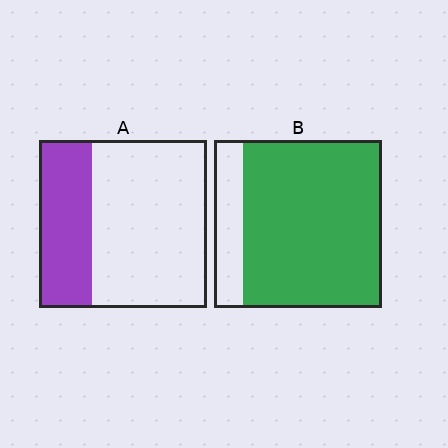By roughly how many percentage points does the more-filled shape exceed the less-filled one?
By roughly 50 percentage points (B over A).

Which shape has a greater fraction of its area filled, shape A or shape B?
Shape B.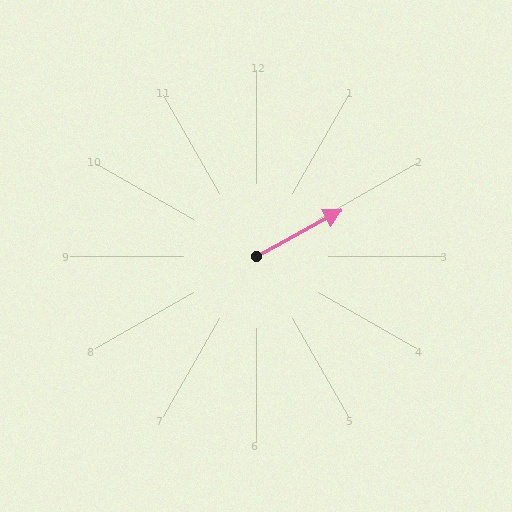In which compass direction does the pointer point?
Northeast.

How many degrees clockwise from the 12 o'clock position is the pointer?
Approximately 62 degrees.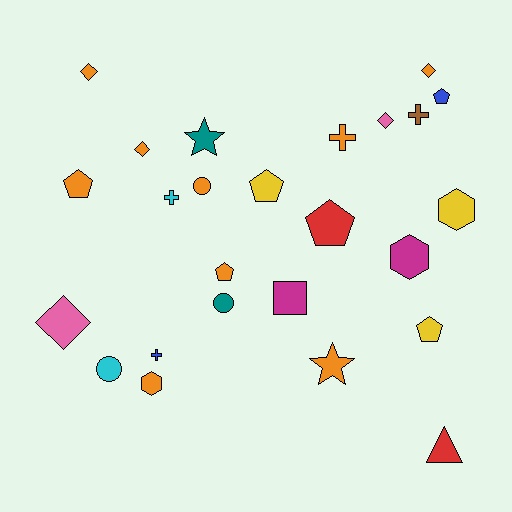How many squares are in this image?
There is 1 square.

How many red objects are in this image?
There are 2 red objects.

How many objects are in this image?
There are 25 objects.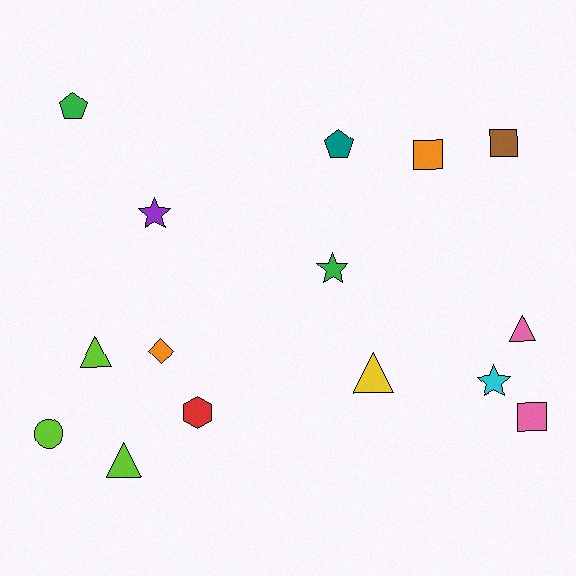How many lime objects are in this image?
There are 3 lime objects.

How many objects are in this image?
There are 15 objects.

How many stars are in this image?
There are 3 stars.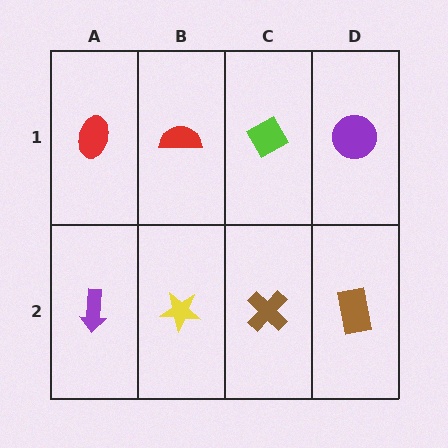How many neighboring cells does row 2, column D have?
2.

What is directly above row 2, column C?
A lime diamond.